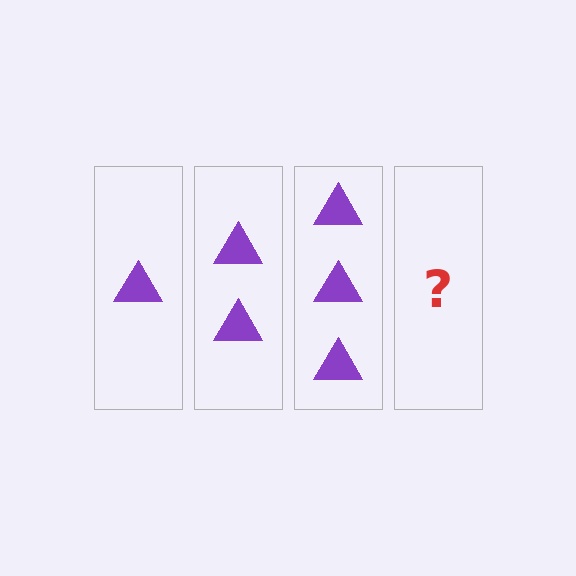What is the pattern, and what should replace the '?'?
The pattern is that each step adds one more triangle. The '?' should be 4 triangles.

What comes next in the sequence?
The next element should be 4 triangles.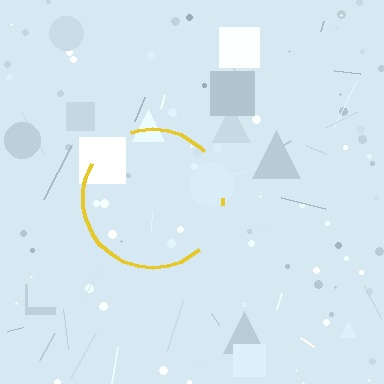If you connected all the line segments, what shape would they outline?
They would outline a circle.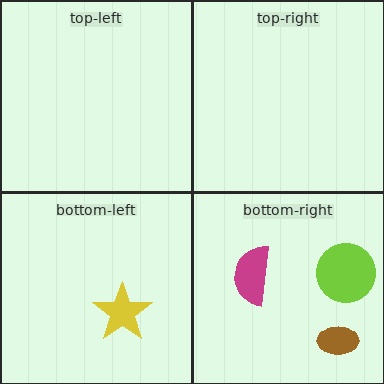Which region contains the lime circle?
The bottom-right region.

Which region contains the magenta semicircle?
The bottom-right region.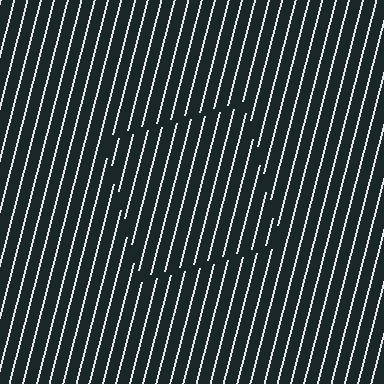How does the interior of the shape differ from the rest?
The interior of the shape contains the same grating, shifted by half a period — the contour is defined by the phase discontinuity where line-ends from the inner and outer gratings abut.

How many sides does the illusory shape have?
4 sides — the line-ends trace a square.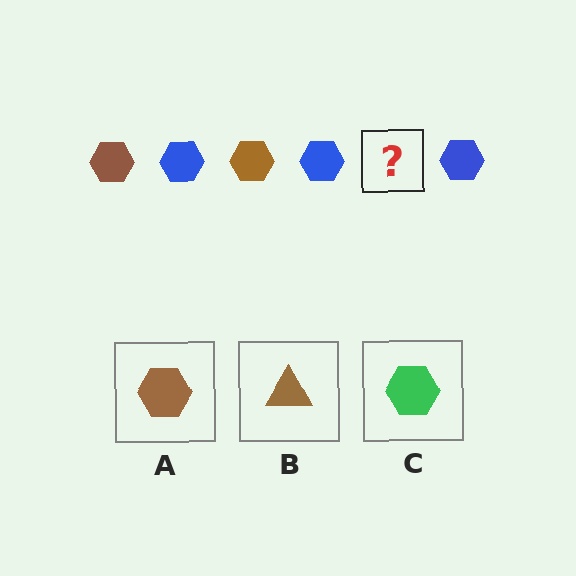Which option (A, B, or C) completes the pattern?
A.